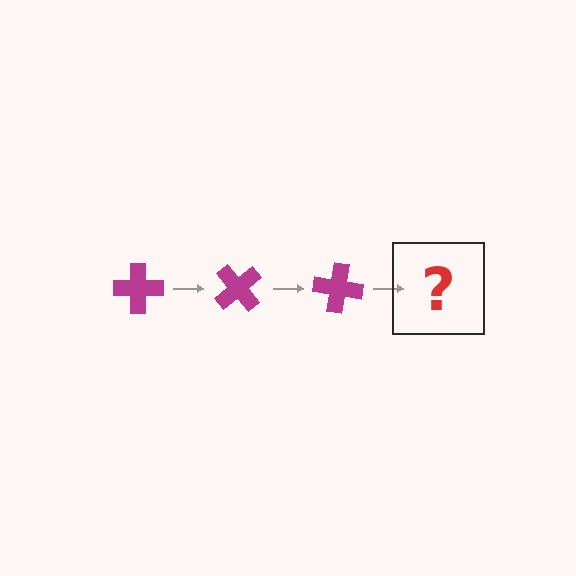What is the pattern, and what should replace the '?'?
The pattern is that the cross rotates 50 degrees each step. The '?' should be a magenta cross rotated 150 degrees.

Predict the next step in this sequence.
The next step is a magenta cross rotated 150 degrees.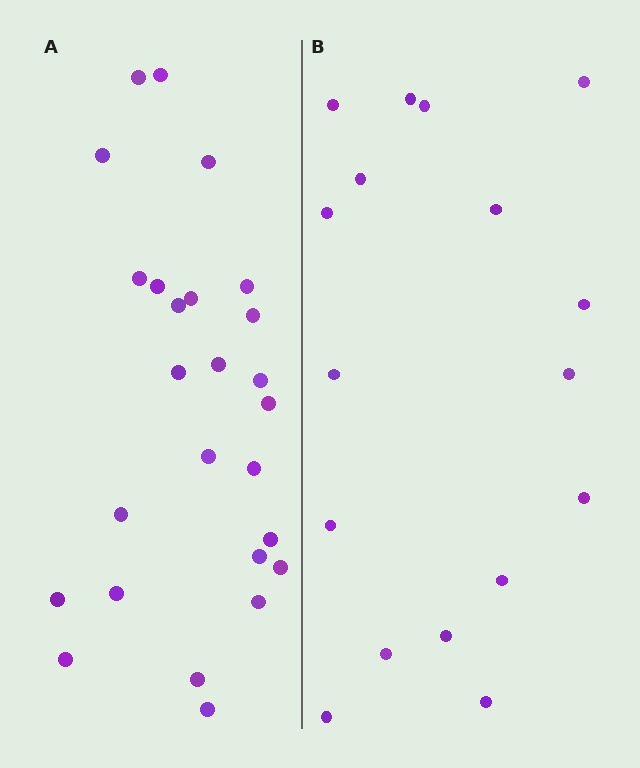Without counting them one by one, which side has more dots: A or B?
Region A (the left region) has more dots.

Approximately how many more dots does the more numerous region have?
Region A has roughly 8 or so more dots than region B.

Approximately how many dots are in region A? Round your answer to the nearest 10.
About 30 dots. (The exact count is 26, which rounds to 30.)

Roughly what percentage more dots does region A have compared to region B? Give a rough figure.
About 55% more.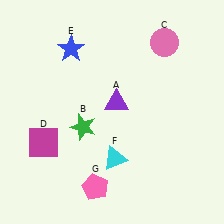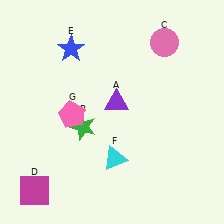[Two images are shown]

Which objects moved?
The objects that moved are: the magenta square (D), the pink pentagon (G).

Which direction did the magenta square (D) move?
The magenta square (D) moved down.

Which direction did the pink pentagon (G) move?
The pink pentagon (G) moved up.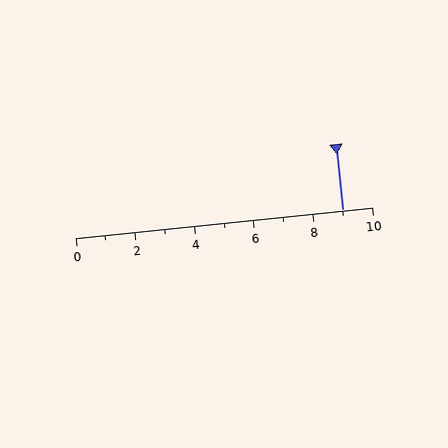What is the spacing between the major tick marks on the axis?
The major ticks are spaced 2 apart.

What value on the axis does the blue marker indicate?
The marker indicates approximately 9.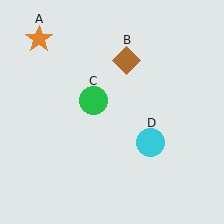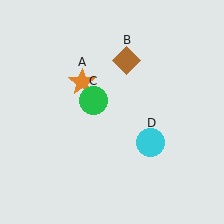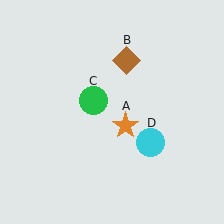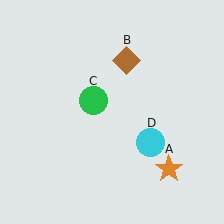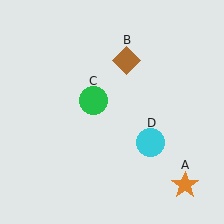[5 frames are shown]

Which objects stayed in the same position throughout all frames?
Brown diamond (object B) and green circle (object C) and cyan circle (object D) remained stationary.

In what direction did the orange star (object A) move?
The orange star (object A) moved down and to the right.